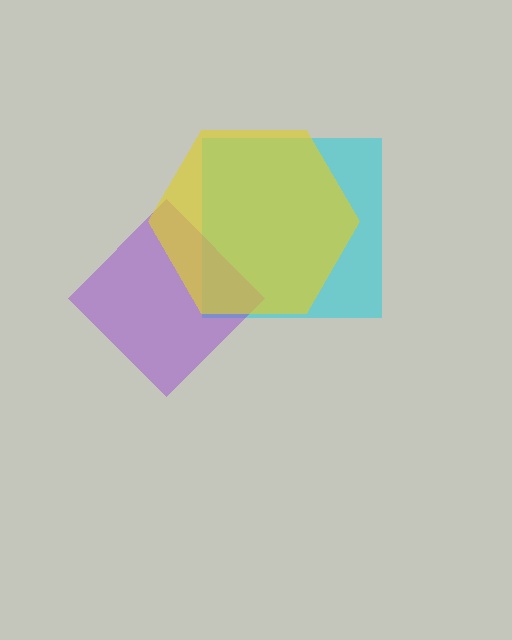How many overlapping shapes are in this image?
There are 3 overlapping shapes in the image.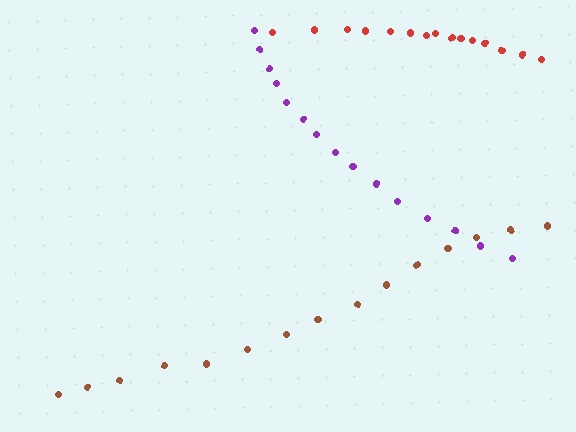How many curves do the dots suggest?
There are 3 distinct paths.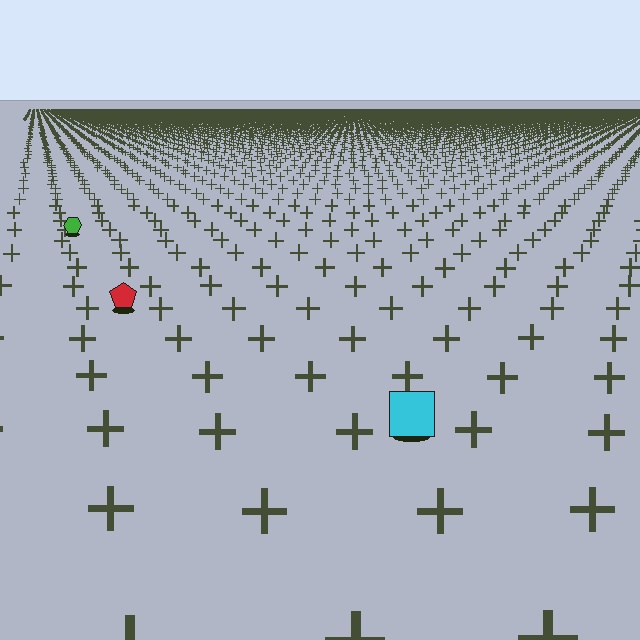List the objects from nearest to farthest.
From nearest to farthest: the cyan square, the red pentagon, the green hexagon.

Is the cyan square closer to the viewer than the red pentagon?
Yes. The cyan square is closer — you can tell from the texture gradient: the ground texture is coarser near it.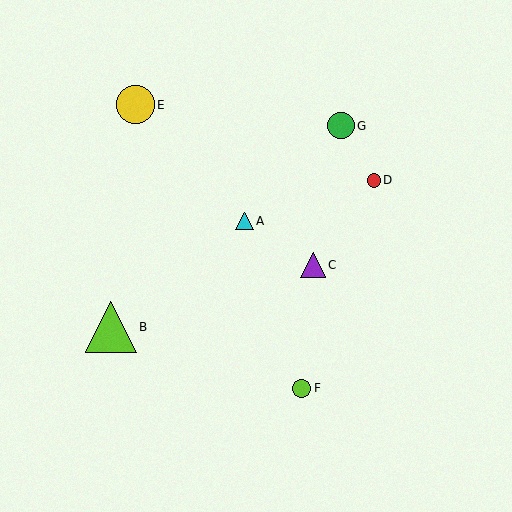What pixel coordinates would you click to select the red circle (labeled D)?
Click at (374, 181) to select the red circle D.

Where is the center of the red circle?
The center of the red circle is at (374, 181).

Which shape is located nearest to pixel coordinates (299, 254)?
The purple triangle (labeled C) at (313, 265) is nearest to that location.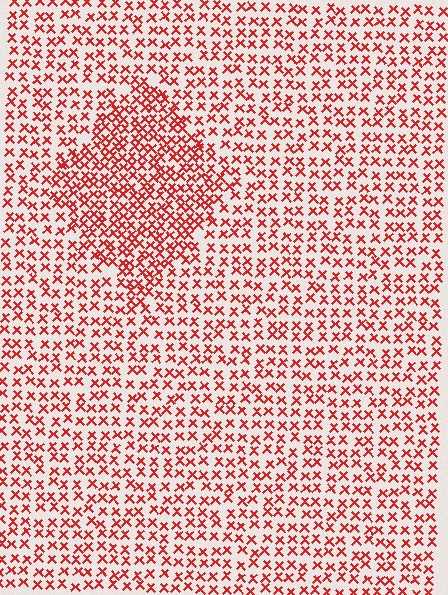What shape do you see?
I see a diamond.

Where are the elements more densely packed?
The elements are more densely packed inside the diamond boundary.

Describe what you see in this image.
The image contains small red elements arranged at two different densities. A diamond-shaped region is visible where the elements are more densely packed than the surrounding area.